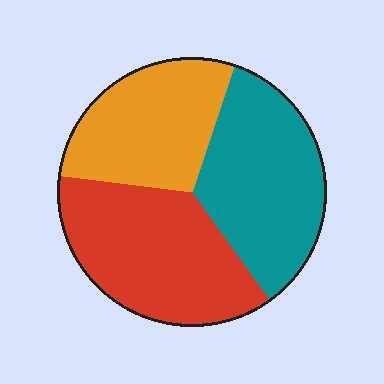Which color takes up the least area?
Orange, at roughly 30%.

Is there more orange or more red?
Red.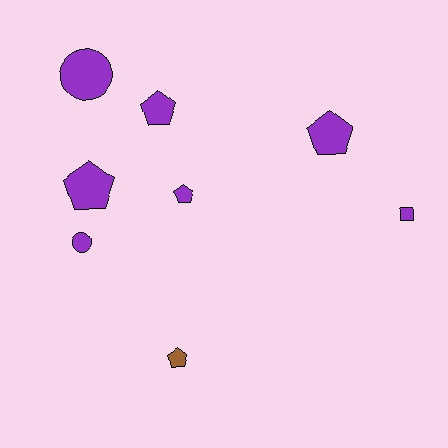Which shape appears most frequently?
Pentagon, with 5 objects.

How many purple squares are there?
There is 1 purple square.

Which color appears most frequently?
Purple, with 7 objects.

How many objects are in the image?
There are 8 objects.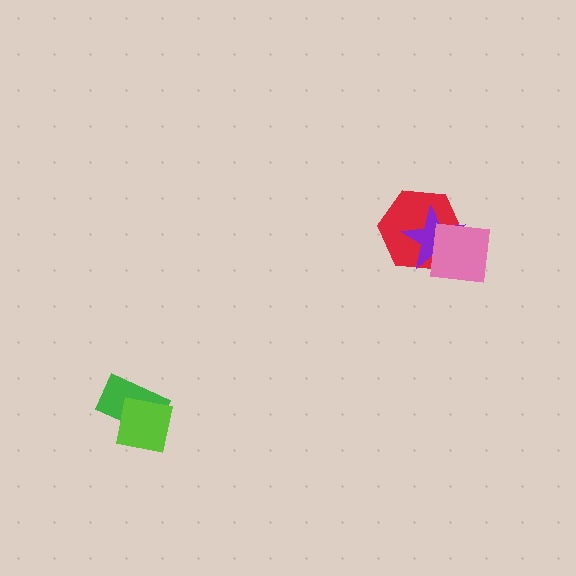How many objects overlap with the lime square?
1 object overlaps with the lime square.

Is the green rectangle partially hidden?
Yes, it is partially covered by another shape.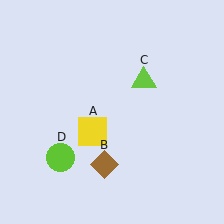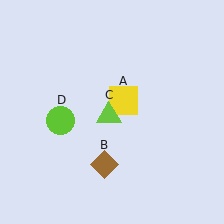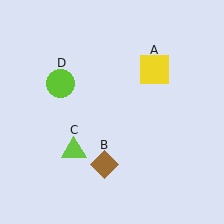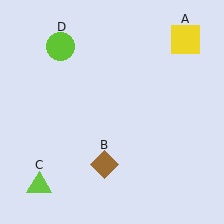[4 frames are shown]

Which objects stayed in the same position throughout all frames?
Brown diamond (object B) remained stationary.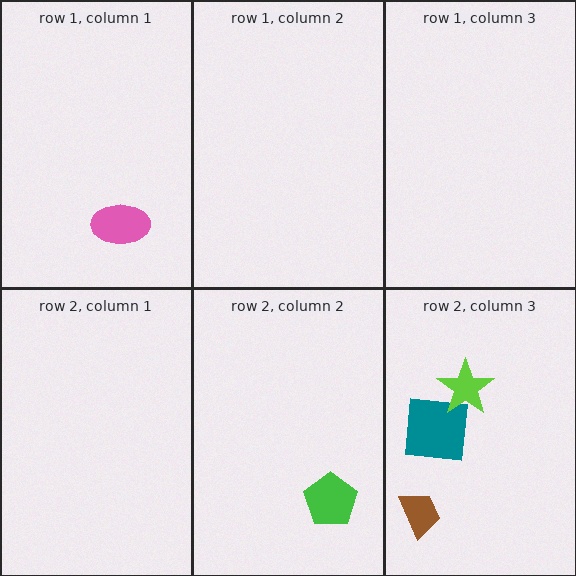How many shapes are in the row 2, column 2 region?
1.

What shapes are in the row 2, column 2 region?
The green pentagon.